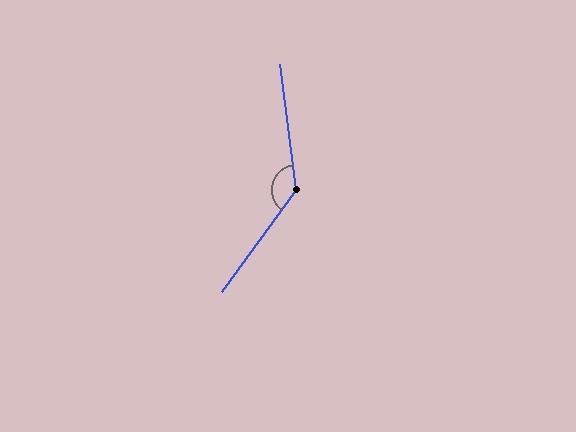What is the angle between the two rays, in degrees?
Approximately 137 degrees.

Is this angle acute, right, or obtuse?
It is obtuse.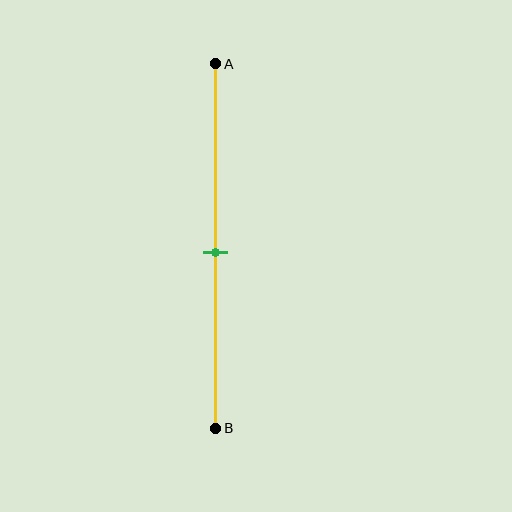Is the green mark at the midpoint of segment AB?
Yes, the mark is approximately at the midpoint.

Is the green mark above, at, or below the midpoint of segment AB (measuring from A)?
The green mark is approximately at the midpoint of segment AB.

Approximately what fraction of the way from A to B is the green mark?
The green mark is approximately 50% of the way from A to B.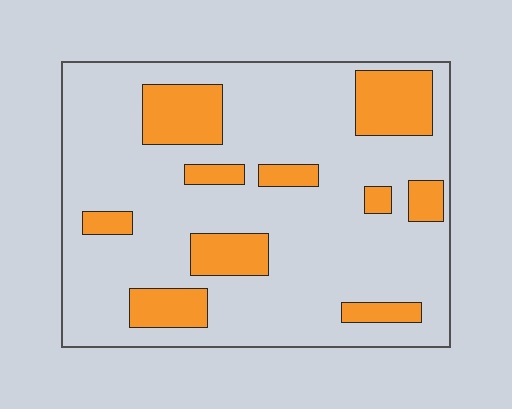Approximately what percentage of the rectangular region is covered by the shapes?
Approximately 20%.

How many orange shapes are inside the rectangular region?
10.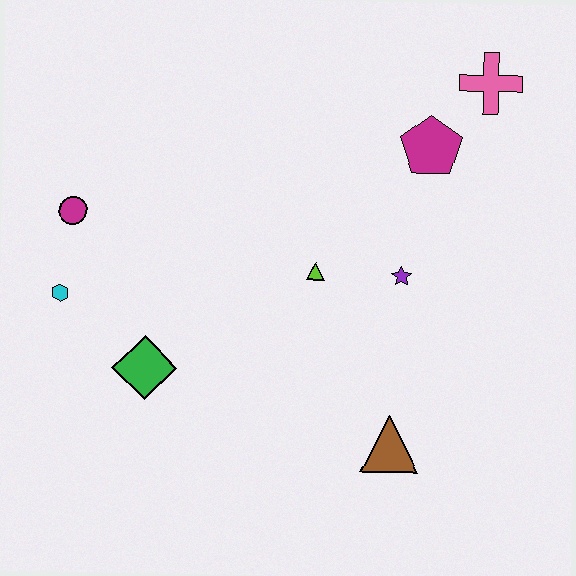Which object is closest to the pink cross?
The magenta pentagon is closest to the pink cross.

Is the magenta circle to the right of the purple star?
No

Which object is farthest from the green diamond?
The pink cross is farthest from the green diamond.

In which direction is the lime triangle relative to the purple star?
The lime triangle is to the left of the purple star.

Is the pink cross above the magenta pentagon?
Yes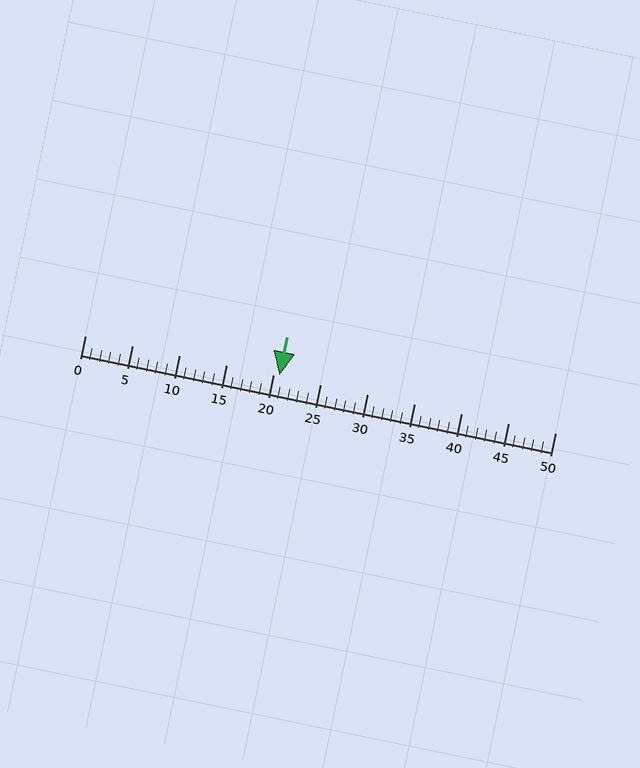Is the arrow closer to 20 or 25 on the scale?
The arrow is closer to 20.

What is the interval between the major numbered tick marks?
The major tick marks are spaced 5 units apart.